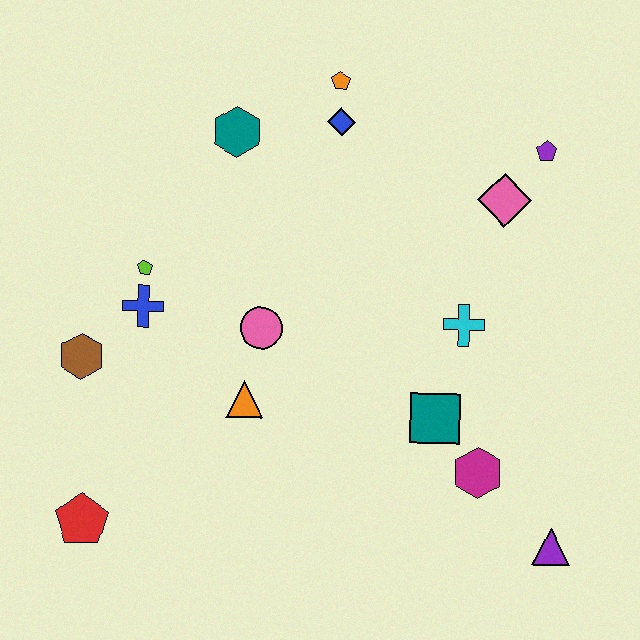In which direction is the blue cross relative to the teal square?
The blue cross is to the left of the teal square.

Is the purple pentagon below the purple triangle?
No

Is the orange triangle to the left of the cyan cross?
Yes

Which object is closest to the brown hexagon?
The blue cross is closest to the brown hexagon.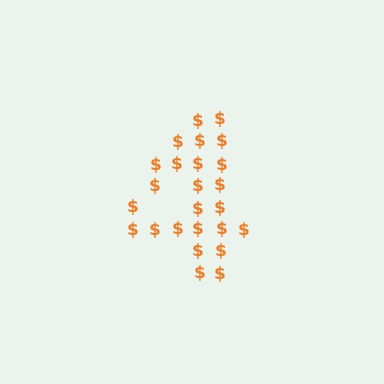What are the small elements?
The small elements are dollar signs.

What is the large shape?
The large shape is the digit 4.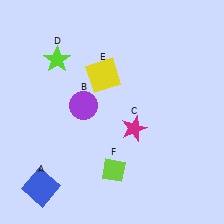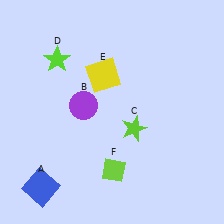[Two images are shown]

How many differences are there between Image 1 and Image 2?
There is 1 difference between the two images.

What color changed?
The star (C) changed from magenta in Image 1 to lime in Image 2.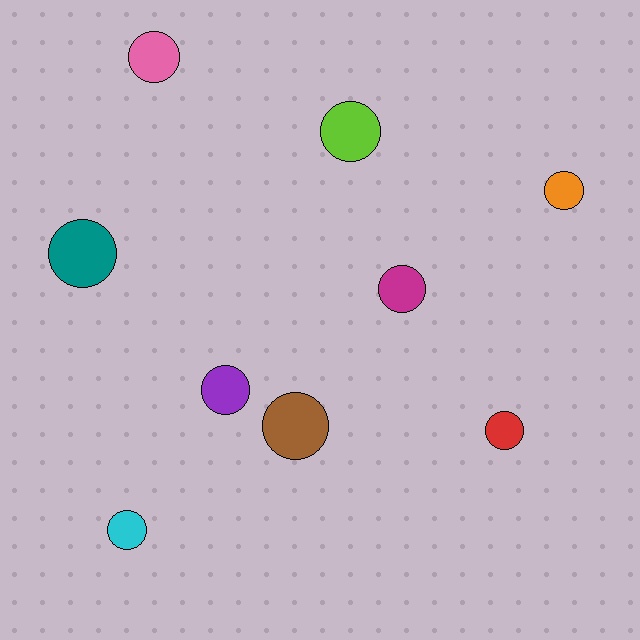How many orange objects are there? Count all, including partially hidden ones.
There is 1 orange object.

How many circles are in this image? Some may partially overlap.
There are 9 circles.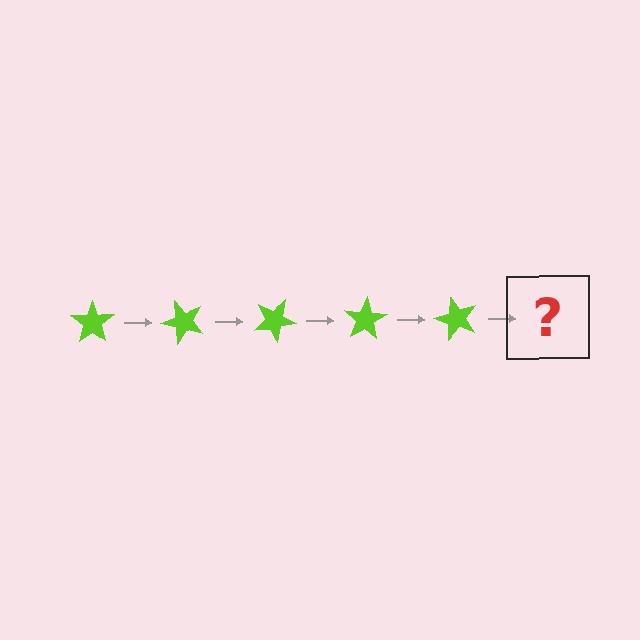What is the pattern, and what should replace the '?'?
The pattern is that the star rotates 50 degrees each step. The '?' should be a lime star rotated 250 degrees.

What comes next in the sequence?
The next element should be a lime star rotated 250 degrees.